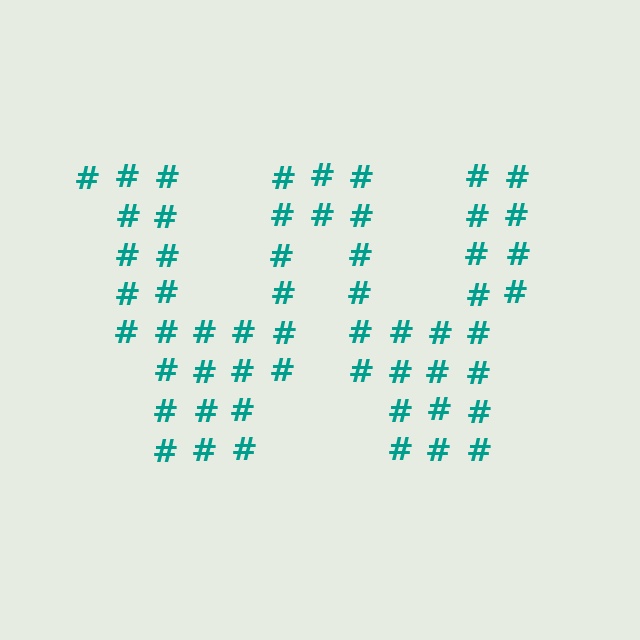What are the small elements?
The small elements are hash symbols.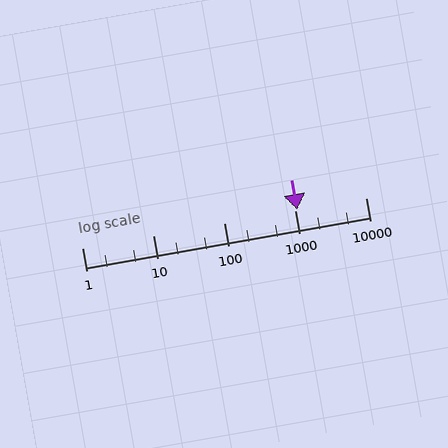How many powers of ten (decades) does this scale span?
The scale spans 4 decades, from 1 to 10000.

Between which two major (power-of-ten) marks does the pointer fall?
The pointer is between 1000 and 10000.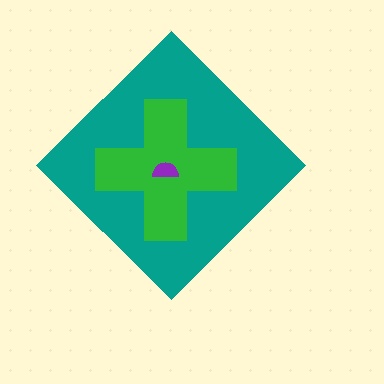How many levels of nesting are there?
3.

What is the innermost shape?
The purple semicircle.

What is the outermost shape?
The teal diamond.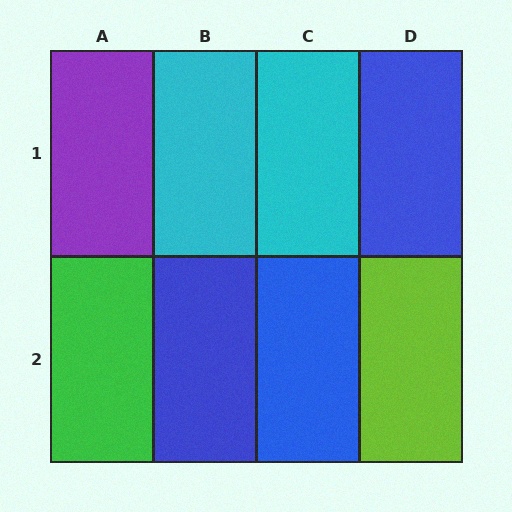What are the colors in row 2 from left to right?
Green, blue, blue, lime.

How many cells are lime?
1 cell is lime.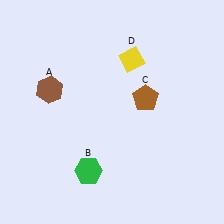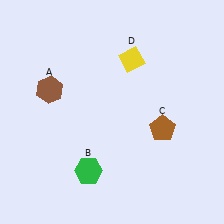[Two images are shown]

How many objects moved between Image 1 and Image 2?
1 object moved between the two images.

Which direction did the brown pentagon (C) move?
The brown pentagon (C) moved down.